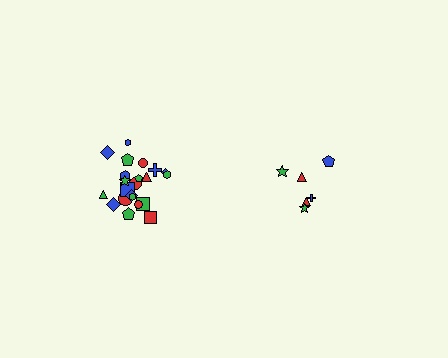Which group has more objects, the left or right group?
The left group.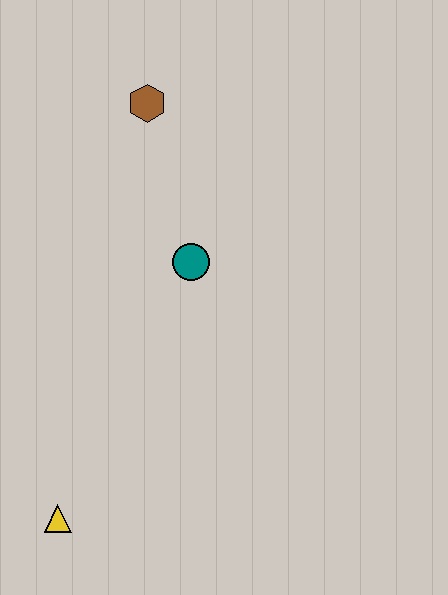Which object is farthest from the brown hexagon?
The yellow triangle is farthest from the brown hexagon.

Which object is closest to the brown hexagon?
The teal circle is closest to the brown hexagon.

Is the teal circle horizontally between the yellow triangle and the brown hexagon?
No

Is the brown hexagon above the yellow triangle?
Yes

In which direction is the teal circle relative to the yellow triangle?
The teal circle is above the yellow triangle.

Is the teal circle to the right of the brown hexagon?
Yes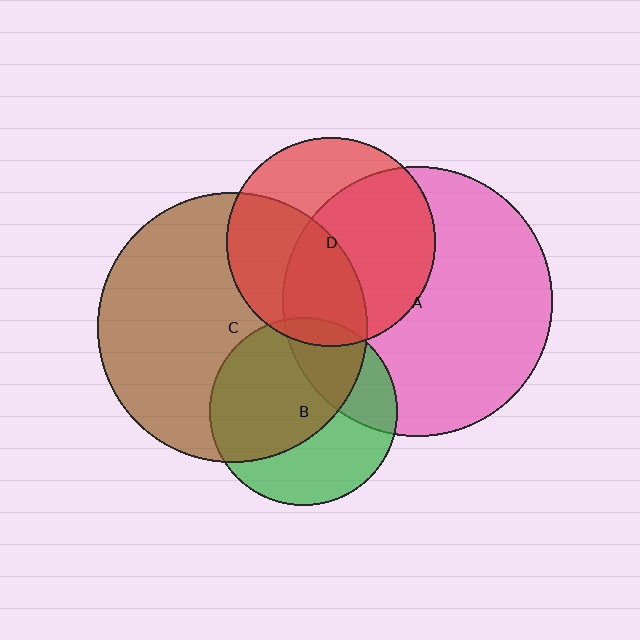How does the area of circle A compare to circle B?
Approximately 2.1 times.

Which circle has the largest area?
Circle C (brown).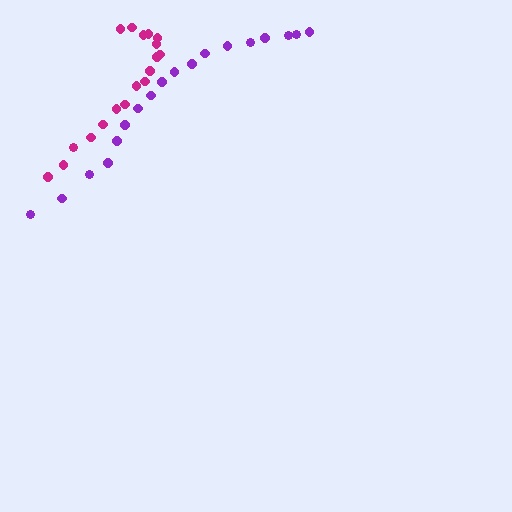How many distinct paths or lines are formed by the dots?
There are 2 distinct paths.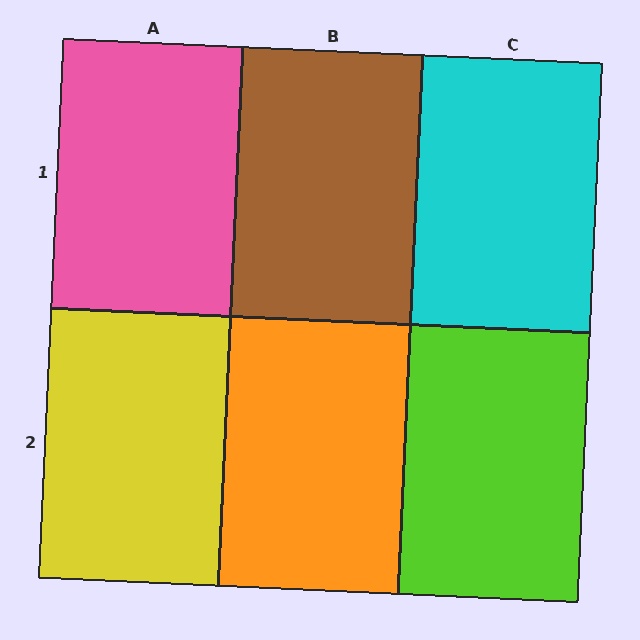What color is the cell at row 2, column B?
Orange.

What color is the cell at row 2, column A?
Yellow.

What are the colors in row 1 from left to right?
Pink, brown, cyan.